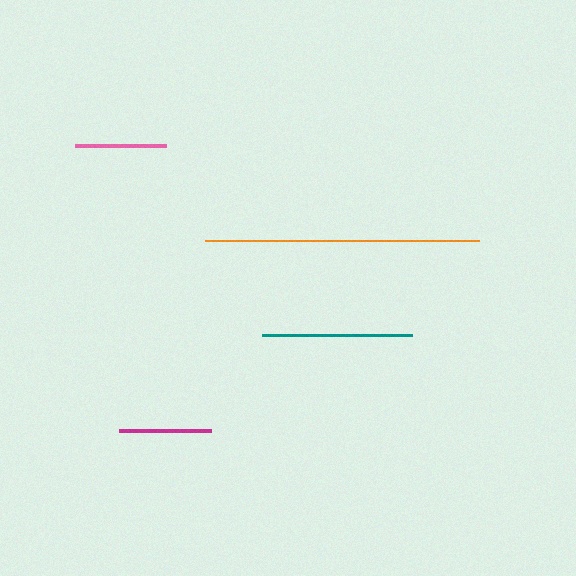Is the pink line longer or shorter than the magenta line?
The magenta line is longer than the pink line.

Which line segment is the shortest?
The pink line is the shortest at approximately 92 pixels.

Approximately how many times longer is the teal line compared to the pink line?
The teal line is approximately 1.6 times the length of the pink line.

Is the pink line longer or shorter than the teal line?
The teal line is longer than the pink line.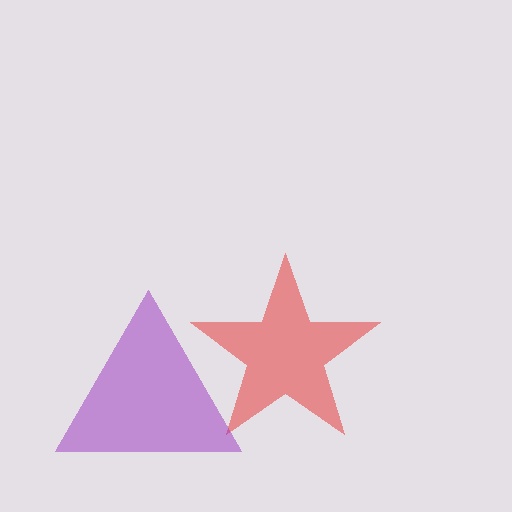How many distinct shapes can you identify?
There are 2 distinct shapes: a red star, a purple triangle.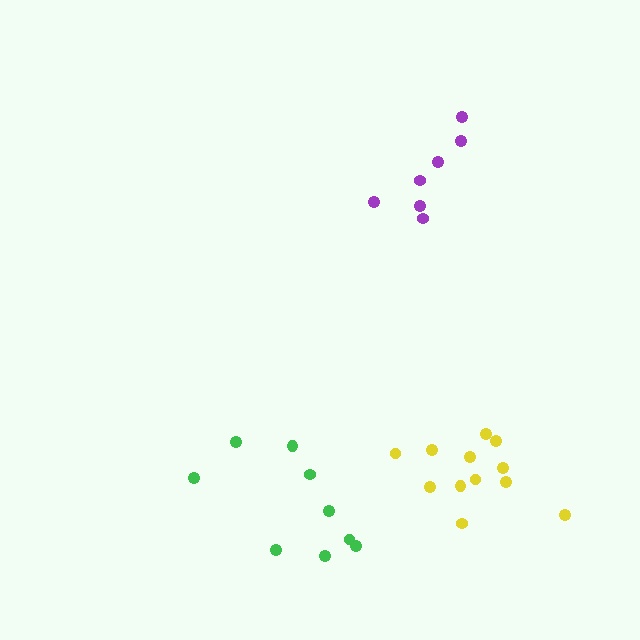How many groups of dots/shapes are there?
There are 3 groups.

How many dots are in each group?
Group 1: 9 dots, Group 2: 7 dots, Group 3: 12 dots (28 total).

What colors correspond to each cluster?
The clusters are colored: green, purple, yellow.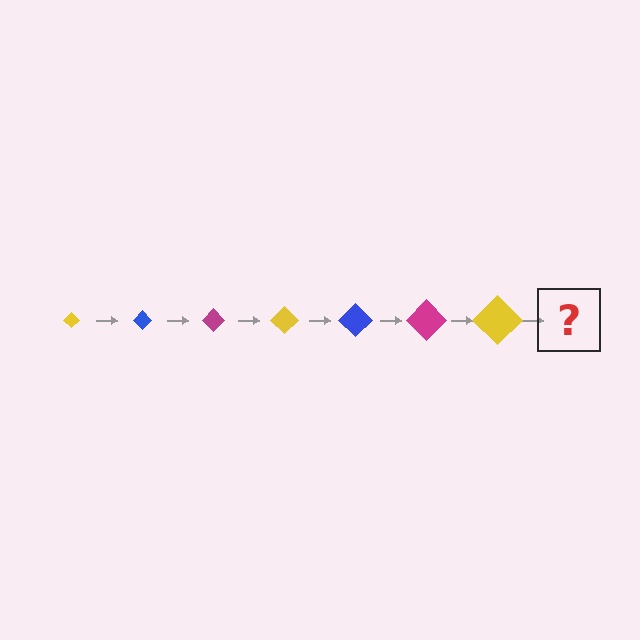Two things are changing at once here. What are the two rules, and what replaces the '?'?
The two rules are that the diamond grows larger each step and the color cycles through yellow, blue, and magenta. The '?' should be a blue diamond, larger than the previous one.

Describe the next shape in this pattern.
It should be a blue diamond, larger than the previous one.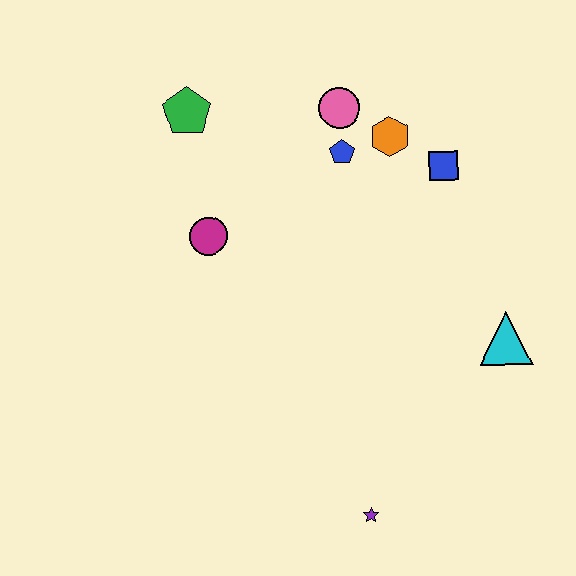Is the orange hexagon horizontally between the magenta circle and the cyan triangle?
Yes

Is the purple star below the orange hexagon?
Yes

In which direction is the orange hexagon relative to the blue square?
The orange hexagon is to the left of the blue square.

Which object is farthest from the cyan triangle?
The green pentagon is farthest from the cyan triangle.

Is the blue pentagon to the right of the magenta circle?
Yes